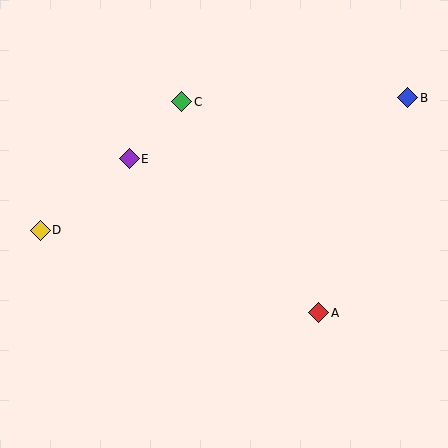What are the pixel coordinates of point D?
Point D is at (40, 230).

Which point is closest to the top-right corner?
Point B is closest to the top-right corner.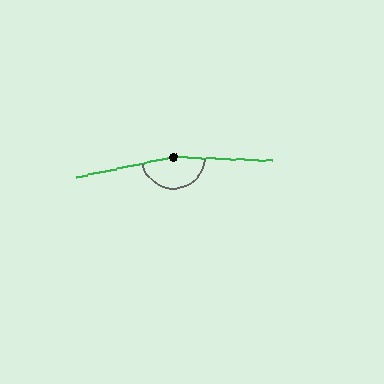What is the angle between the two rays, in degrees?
Approximately 166 degrees.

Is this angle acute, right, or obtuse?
It is obtuse.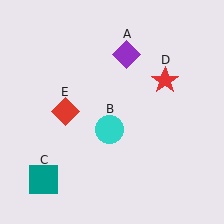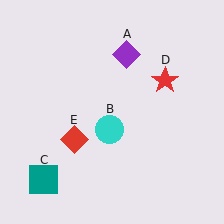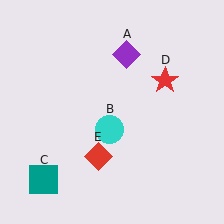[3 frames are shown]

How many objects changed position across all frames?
1 object changed position: red diamond (object E).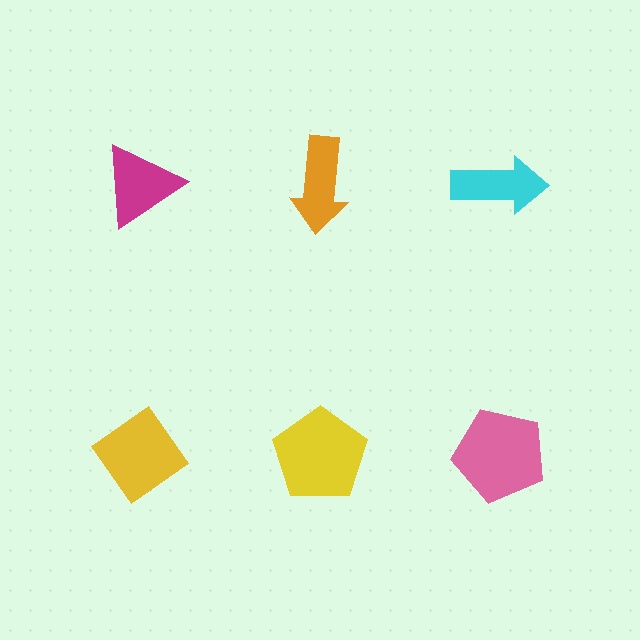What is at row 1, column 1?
A magenta triangle.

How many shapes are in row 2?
3 shapes.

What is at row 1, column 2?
An orange arrow.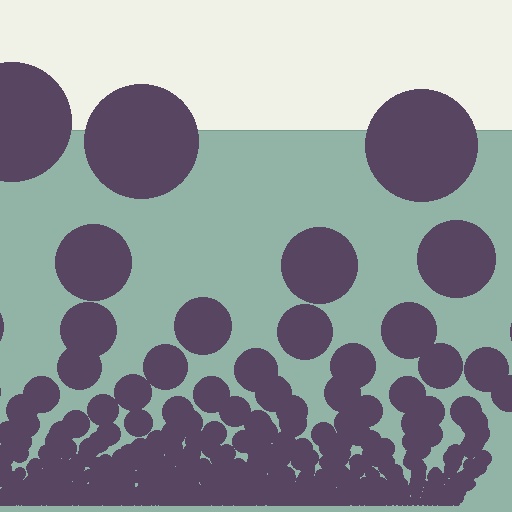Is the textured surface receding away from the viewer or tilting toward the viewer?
The surface appears to tilt toward the viewer. Texture elements get larger and sparser toward the top.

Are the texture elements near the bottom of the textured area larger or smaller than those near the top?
Smaller. The gradient is inverted — elements near the bottom are smaller and denser.